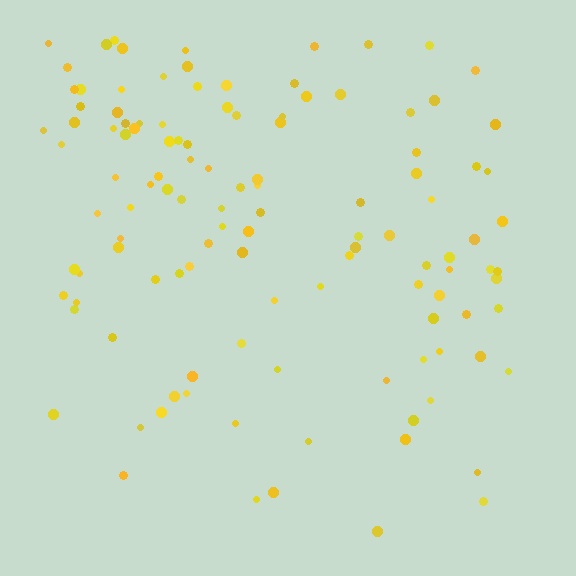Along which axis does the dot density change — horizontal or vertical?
Vertical.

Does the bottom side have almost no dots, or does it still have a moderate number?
Still a moderate number, just noticeably fewer than the top.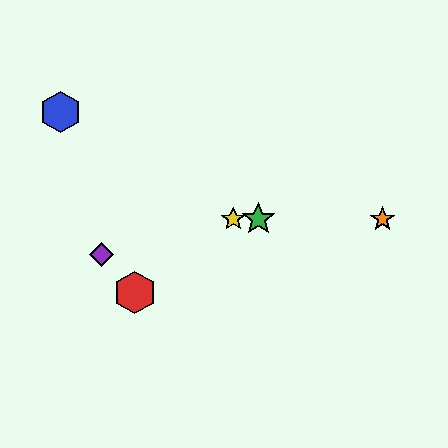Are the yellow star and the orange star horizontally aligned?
Yes, both are at y≈219.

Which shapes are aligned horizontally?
The green star, the yellow star, the orange star are aligned horizontally.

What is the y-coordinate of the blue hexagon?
The blue hexagon is at y≈112.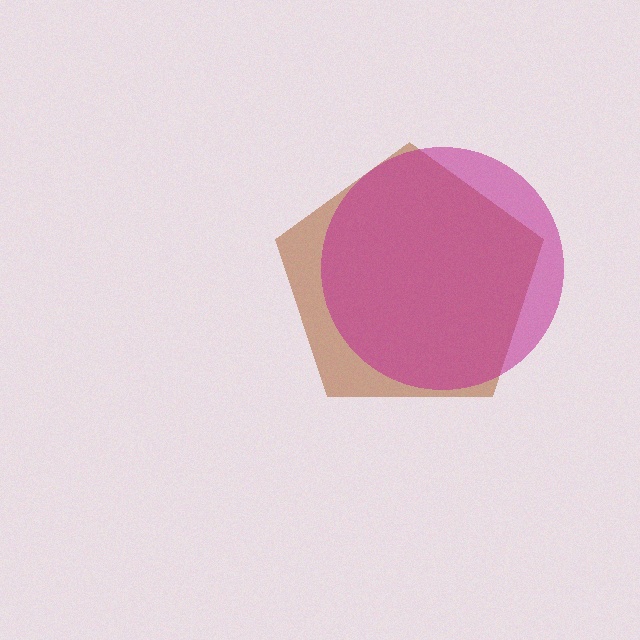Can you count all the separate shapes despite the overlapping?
Yes, there are 2 separate shapes.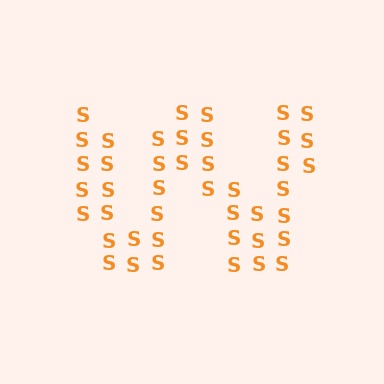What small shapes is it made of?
It is made of small letter S's.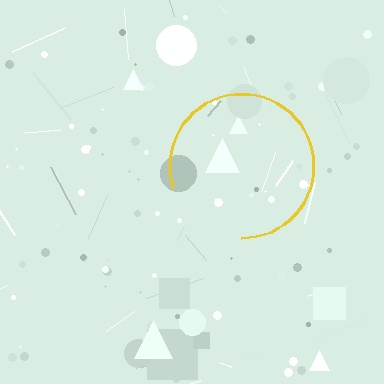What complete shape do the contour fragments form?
The contour fragments form a circle.